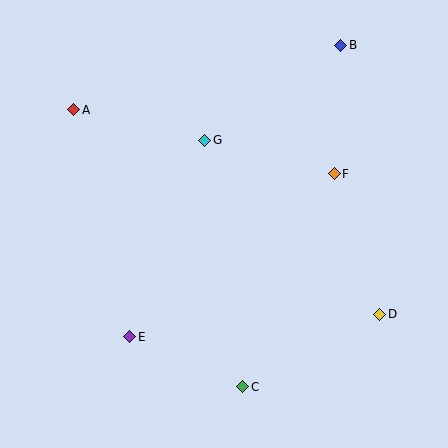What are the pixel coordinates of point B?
Point B is at (341, 45).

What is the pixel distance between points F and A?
The distance between F and A is 268 pixels.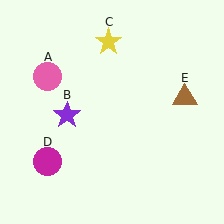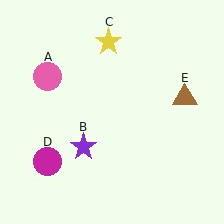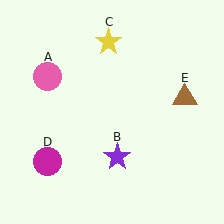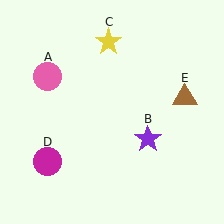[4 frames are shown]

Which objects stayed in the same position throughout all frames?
Pink circle (object A) and yellow star (object C) and magenta circle (object D) and brown triangle (object E) remained stationary.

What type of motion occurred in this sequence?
The purple star (object B) rotated counterclockwise around the center of the scene.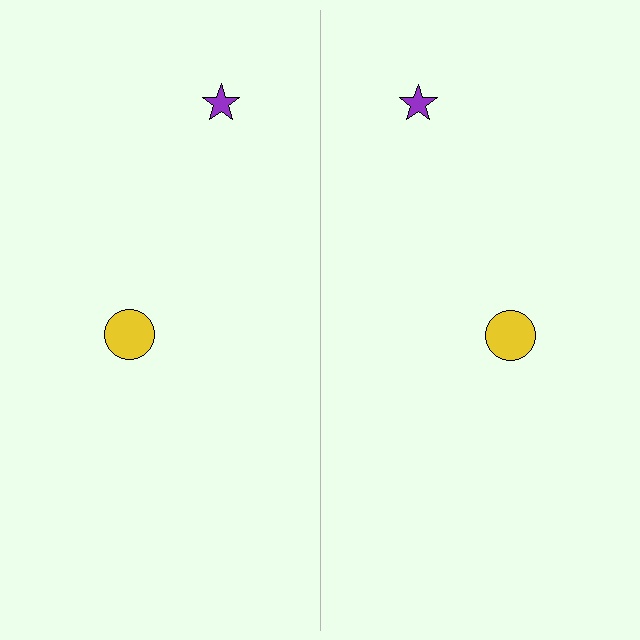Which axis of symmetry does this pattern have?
The pattern has a vertical axis of symmetry running through the center of the image.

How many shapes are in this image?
There are 4 shapes in this image.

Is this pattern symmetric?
Yes, this pattern has bilateral (reflection) symmetry.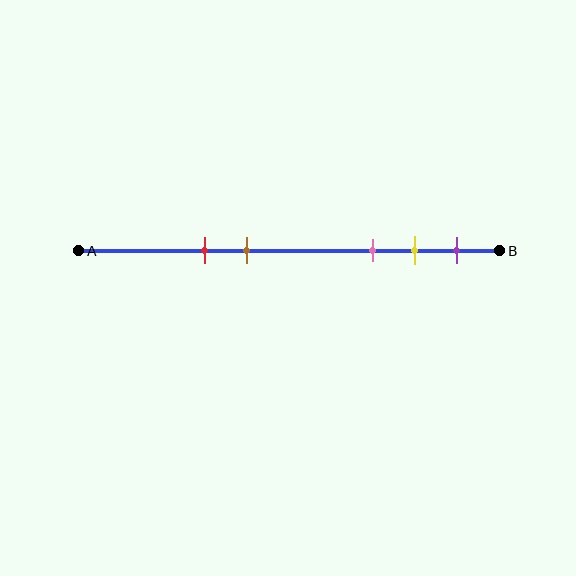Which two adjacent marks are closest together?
The yellow and purple marks are the closest adjacent pair.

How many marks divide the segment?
There are 5 marks dividing the segment.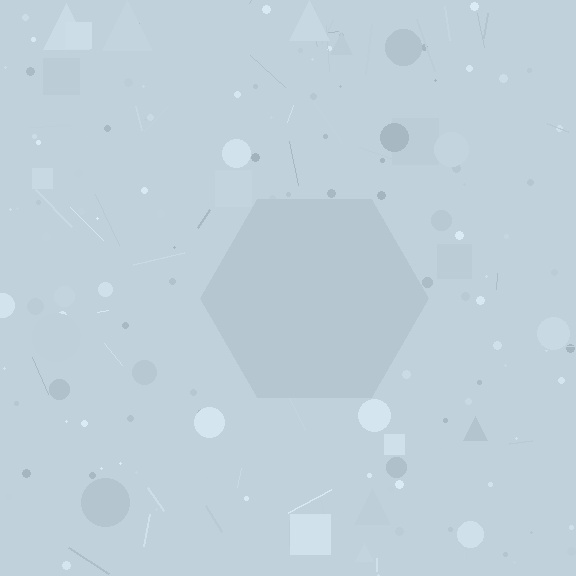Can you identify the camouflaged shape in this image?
The camouflaged shape is a hexagon.